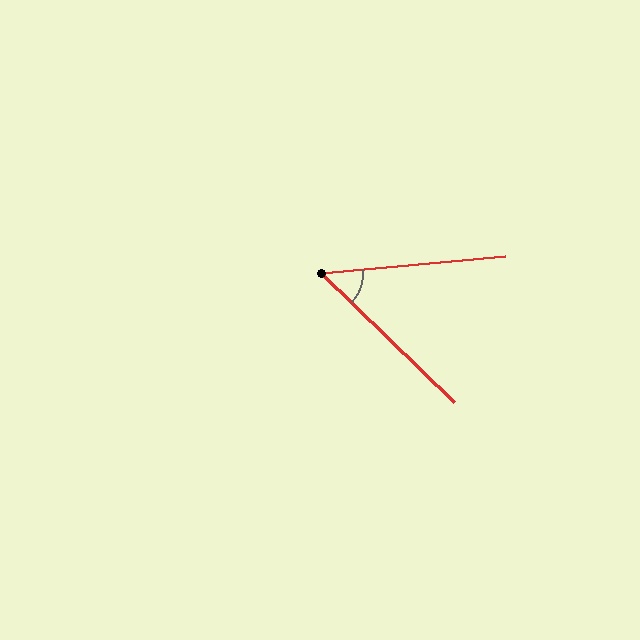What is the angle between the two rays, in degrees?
Approximately 49 degrees.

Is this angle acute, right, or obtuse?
It is acute.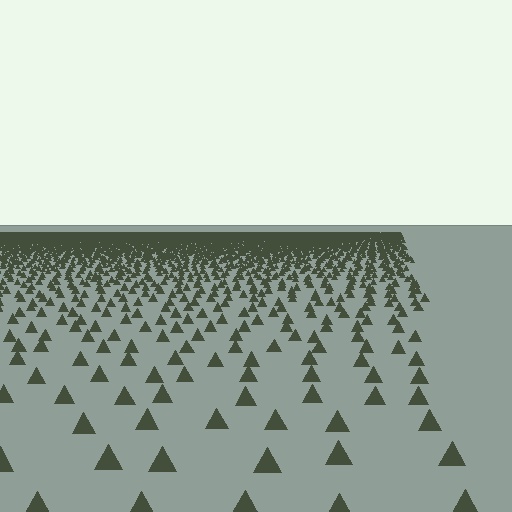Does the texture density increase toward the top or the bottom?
Density increases toward the top.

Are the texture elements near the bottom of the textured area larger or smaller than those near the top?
Larger. Near the bottom, elements are closer to the viewer and appear at a bigger on-screen size.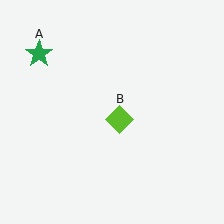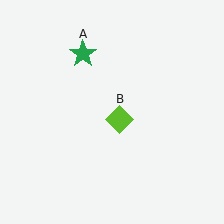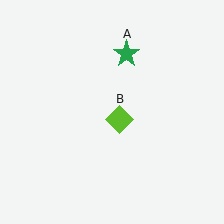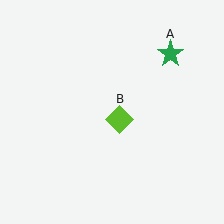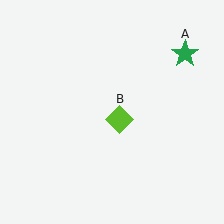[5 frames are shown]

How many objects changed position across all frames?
1 object changed position: green star (object A).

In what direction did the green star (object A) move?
The green star (object A) moved right.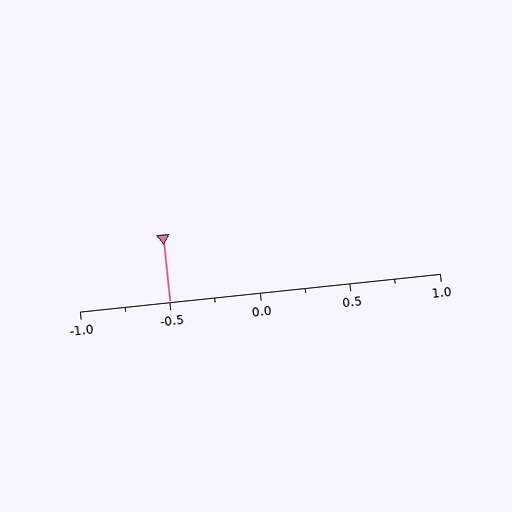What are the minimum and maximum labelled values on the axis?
The axis runs from -1.0 to 1.0.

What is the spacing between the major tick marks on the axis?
The major ticks are spaced 0.5 apart.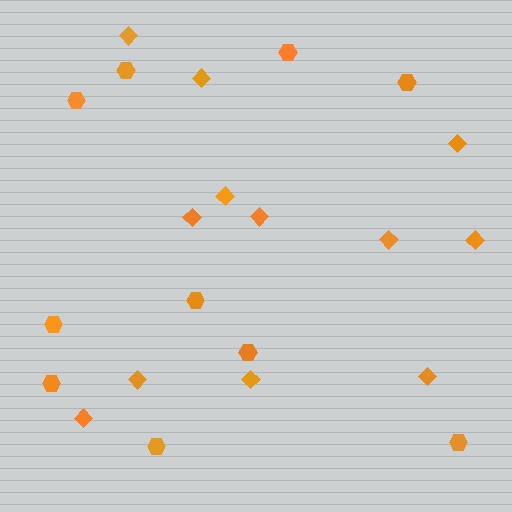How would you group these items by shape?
There are 2 groups: one group of hexagons (10) and one group of diamonds (12).